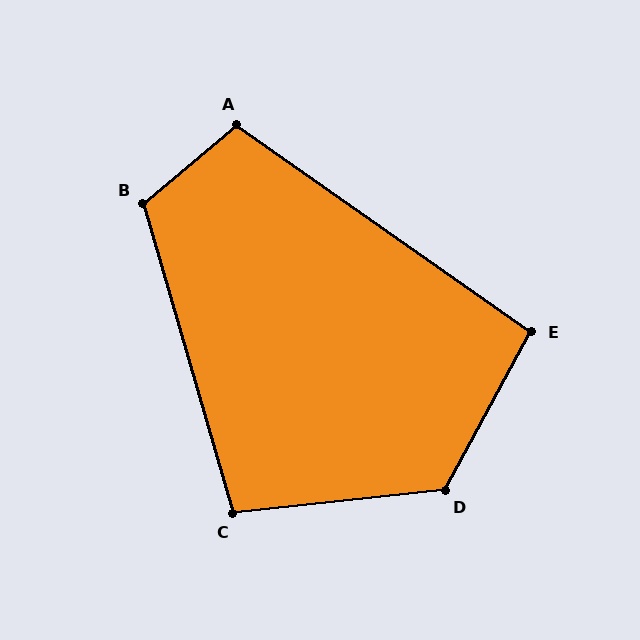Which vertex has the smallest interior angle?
E, at approximately 97 degrees.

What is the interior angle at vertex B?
Approximately 114 degrees (obtuse).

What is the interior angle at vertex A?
Approximately 105 degrees (obtuse).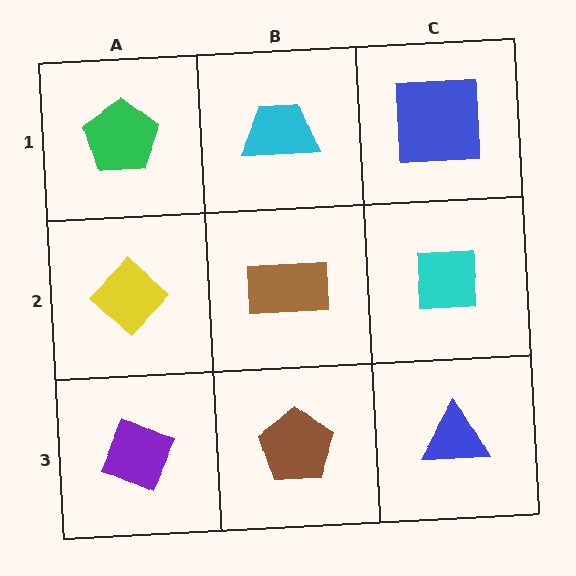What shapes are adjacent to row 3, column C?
A cyan square (row 2, column C), a brown pentagon (row 3, column B).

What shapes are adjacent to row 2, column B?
A cyan trapezoid (row 1, column B), a brown pentagon (row 3, column B), a yellow diamond (row 2, column A), a cyan square (row 2, column C).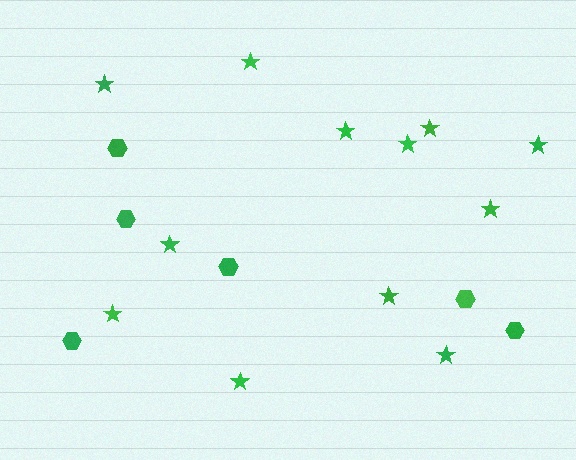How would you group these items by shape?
There are 2 groups: one group of stars (12) and one group of hexagons (6).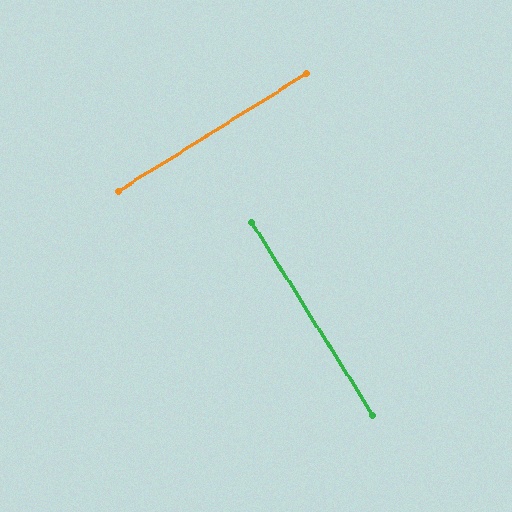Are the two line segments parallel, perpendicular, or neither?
Perpendicular — they meet at approximately 90°.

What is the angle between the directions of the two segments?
Approximately 90 degrees.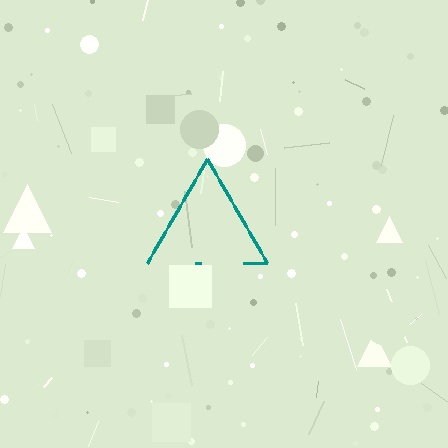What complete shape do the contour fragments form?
The contour fragments form a triangle.